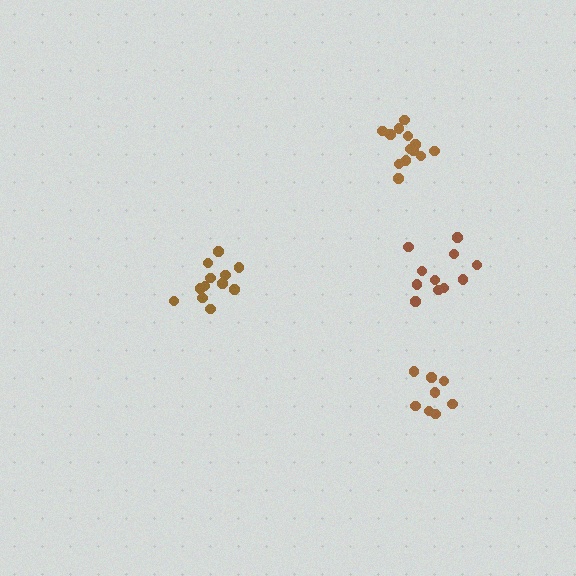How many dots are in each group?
Group 1: 8 dots, Group 2: 11 dots, Group 3: 13 dots, Group 4: 12 dots (44 total).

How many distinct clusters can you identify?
There are 4 distinct clusters.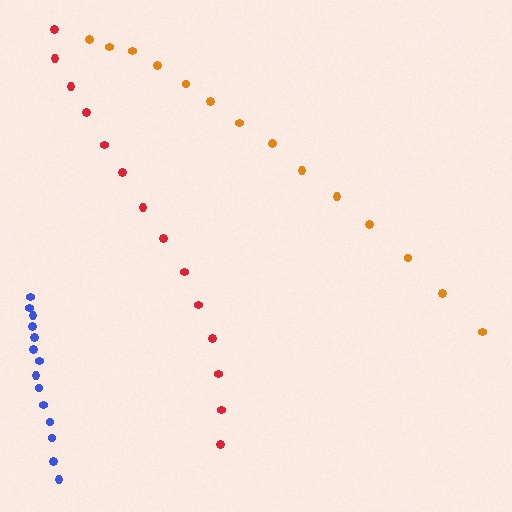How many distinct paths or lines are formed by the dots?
There are 3 distinct paths.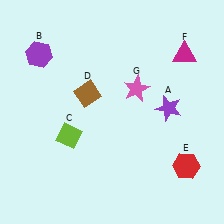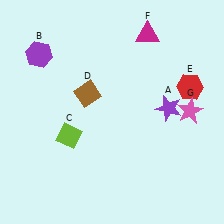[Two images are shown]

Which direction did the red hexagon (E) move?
The red hexagon (E) moved up.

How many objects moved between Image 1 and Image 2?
3 objects moved between the two images.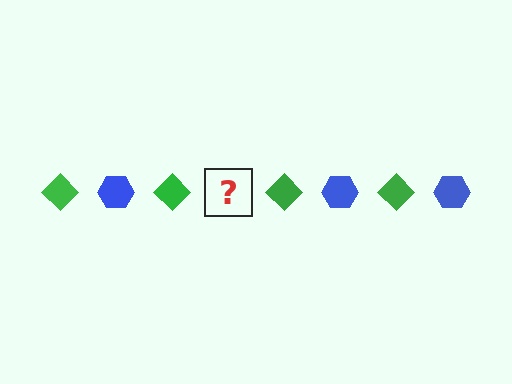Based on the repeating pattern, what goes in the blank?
The blank should be a blue hexagon.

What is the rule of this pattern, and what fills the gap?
The rule is that the pattern alternates between green diamond and blue hexagon. The gap should be filled with a blue hexagon.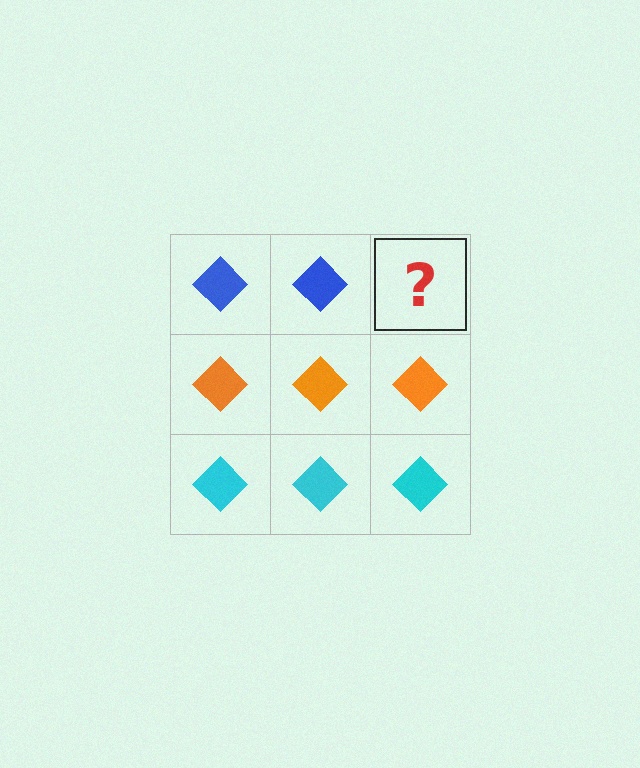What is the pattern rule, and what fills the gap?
The rule is that each row has a consistent color. The gap should be filled with a blue diamond.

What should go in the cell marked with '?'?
The missing cell should contain a blue diamond.